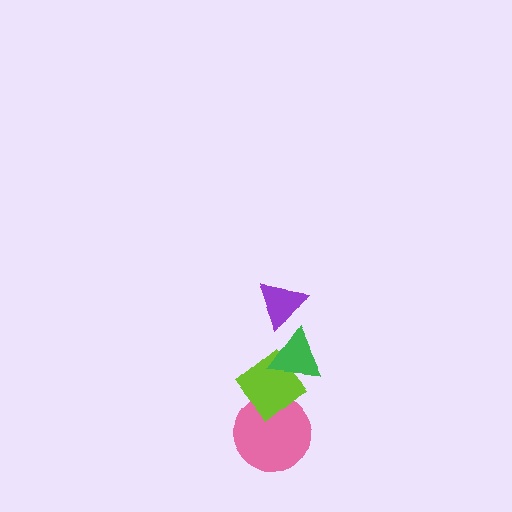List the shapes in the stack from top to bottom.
From top to bottom: the purple triangle, the green triangle, the lime diamond, the pink circle.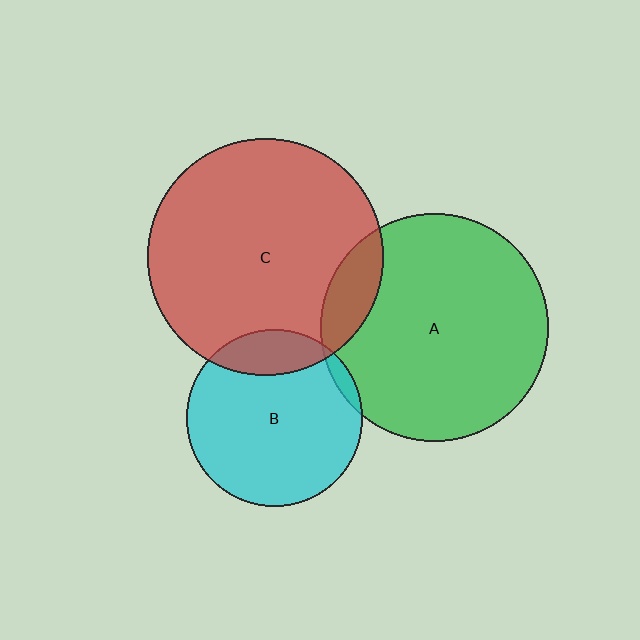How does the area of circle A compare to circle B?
Approximately 1.7 times.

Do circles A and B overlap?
Yes.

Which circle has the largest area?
Circle C (red).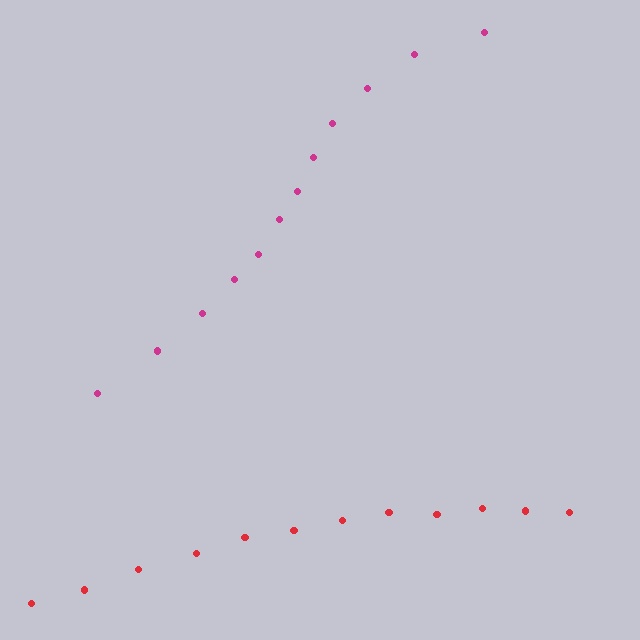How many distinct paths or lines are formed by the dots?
There are 2 distinct paths.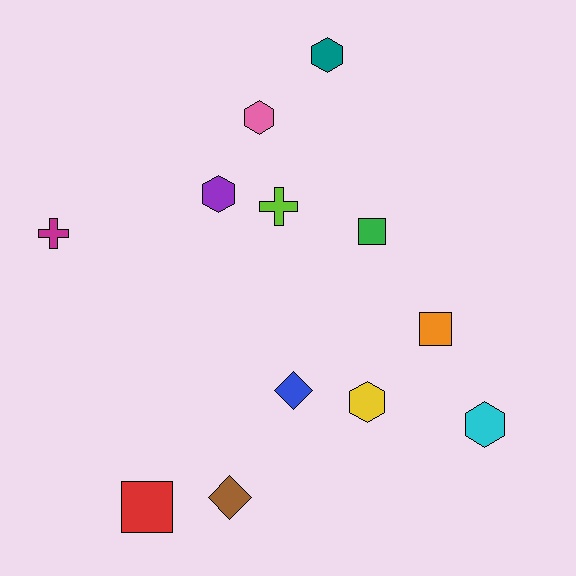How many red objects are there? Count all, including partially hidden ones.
There is 1 red object.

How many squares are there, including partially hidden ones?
There are 3 squares.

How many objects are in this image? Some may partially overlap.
There are 12 objects.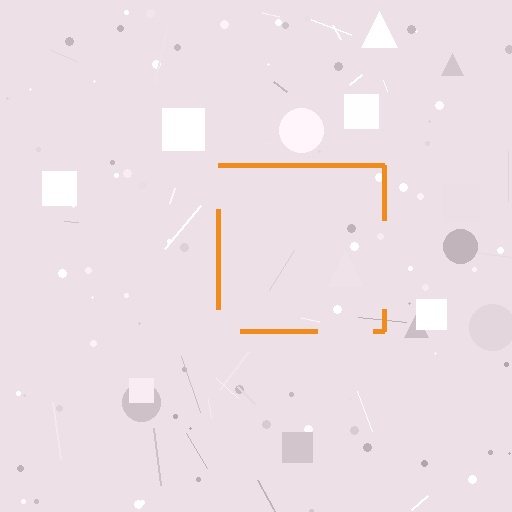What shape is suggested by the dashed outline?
The dashed outline suggests a square.